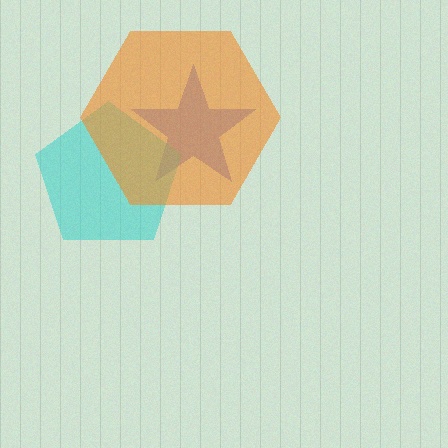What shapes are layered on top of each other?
The layered shapes are: a blue star, a cyan pentagon, an orange hexagon.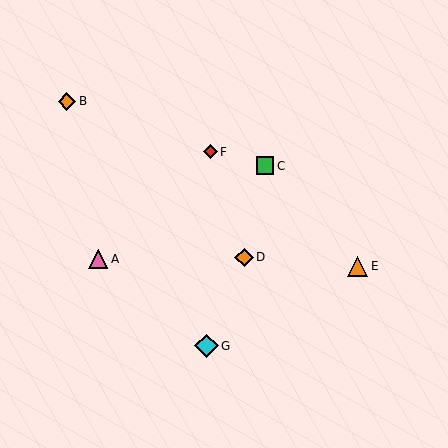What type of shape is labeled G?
Shape G is a cyan diamond.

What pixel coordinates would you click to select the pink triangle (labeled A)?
Click at (98, 259) to select the pink triangle A.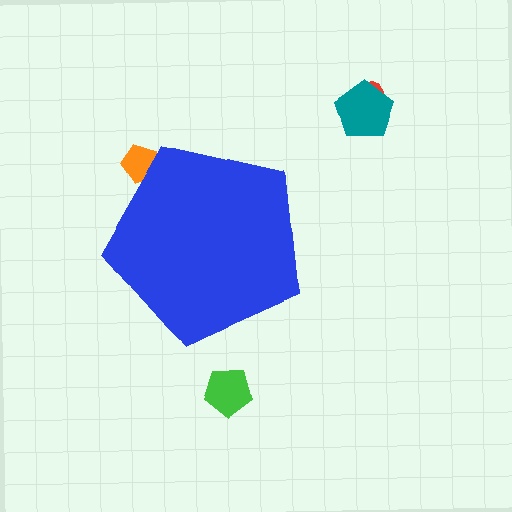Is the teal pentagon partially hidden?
No, the teal pentagon is fully visible.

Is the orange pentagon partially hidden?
Yes, the orange pentagon is partially hidden behind the blue pentagon.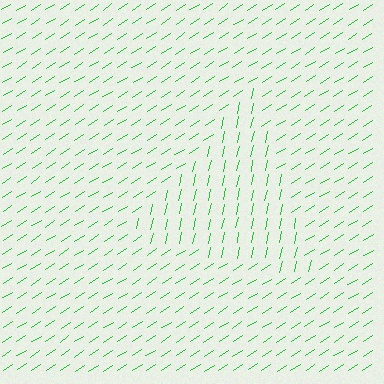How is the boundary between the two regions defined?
The boundary is defined purely by a change in line orientation (approximately 45 degrees difference). All lines are the same color and thickness.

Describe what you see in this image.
The image is filled with small green line segments. A triangle region in the image has lines oriented differently from the surrounding lines, creating a visible texture boundary.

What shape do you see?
I see a triangle.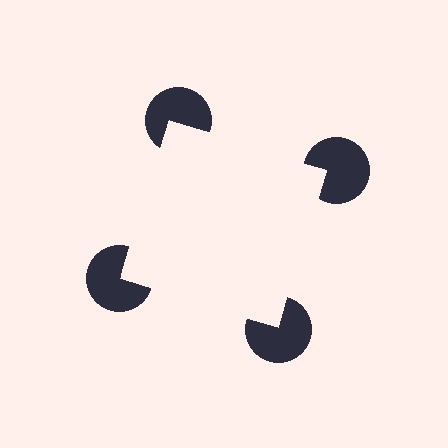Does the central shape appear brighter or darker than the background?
It typically appears slightly brighter than the background, even though no actual brightness change is drawn.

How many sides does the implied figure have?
4 sides.